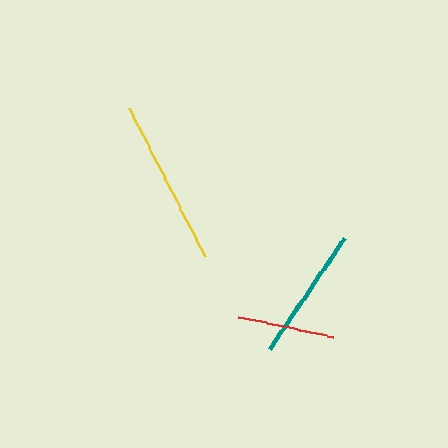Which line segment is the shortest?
The red line is the shortest at approximately 97 pixels.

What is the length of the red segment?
The red segment is approximately 97 pixels long.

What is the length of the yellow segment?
The yellow segment is approximately 167 pixels long.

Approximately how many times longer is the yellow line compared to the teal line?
The yellow line is approximately 1.3 times the length of the teal line.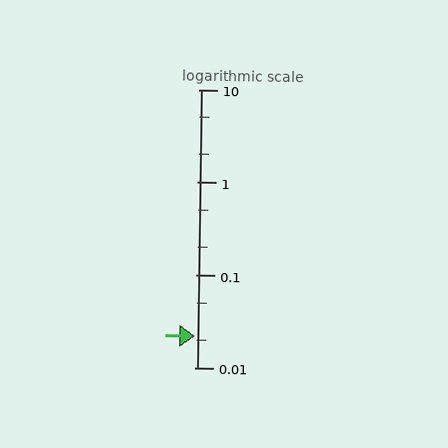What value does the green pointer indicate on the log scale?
The pointer indicates approximately 0.022.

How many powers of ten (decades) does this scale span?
The scale spans 3 decades, from 0.01 to 10.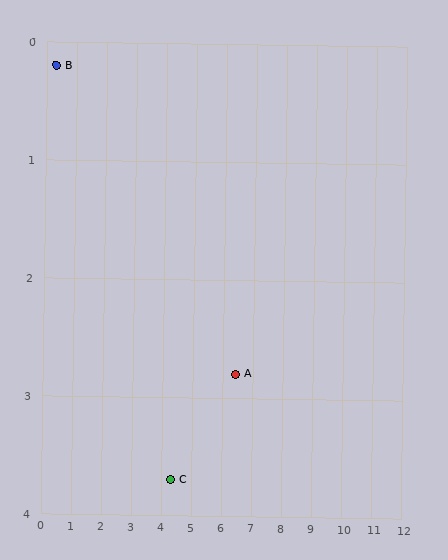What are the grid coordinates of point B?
Point B is at approximately (0.3, 0.2).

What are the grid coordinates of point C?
Point C is at approximately (4.3, 3.7).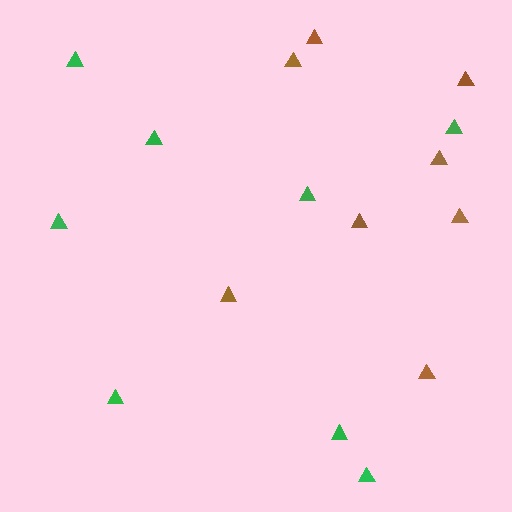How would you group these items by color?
There are 2 groups: one group of green triangles (8) and one group of brown triangles (8).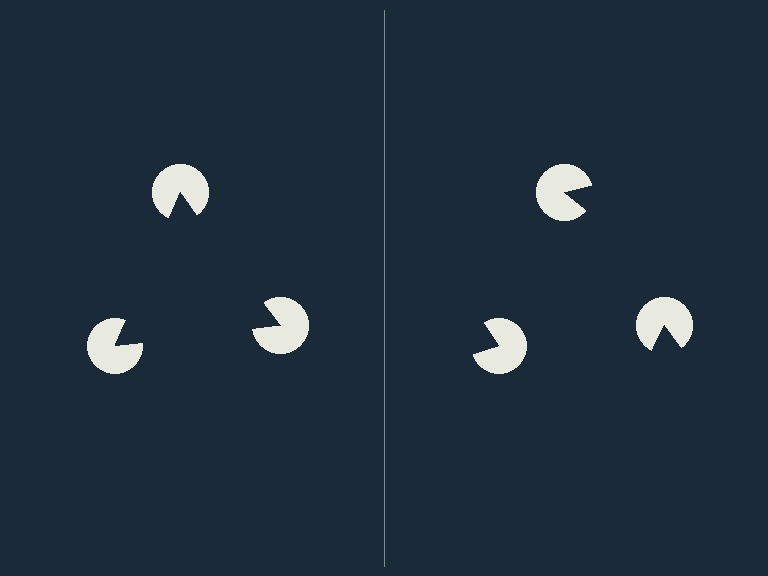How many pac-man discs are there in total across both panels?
6 — 3 on each side.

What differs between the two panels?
The pac-man discs are positioned identically on both sides; only the wedge orientations differ. On the left they align to a triangle; on the right they are misaligned.